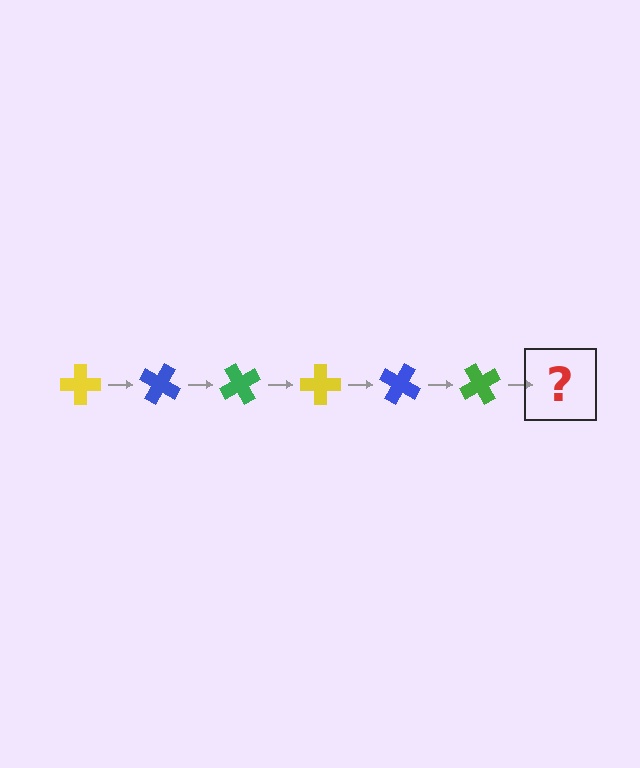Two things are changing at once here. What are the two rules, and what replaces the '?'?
The two rules are that it rotates 30 degrees each step and the color cycles through yellow, blue, and green. The '?' should be a yellow cross, rotated 180 degrees from the start.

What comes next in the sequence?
The next element should be a yellow cross, rotated 180 degrees from the start.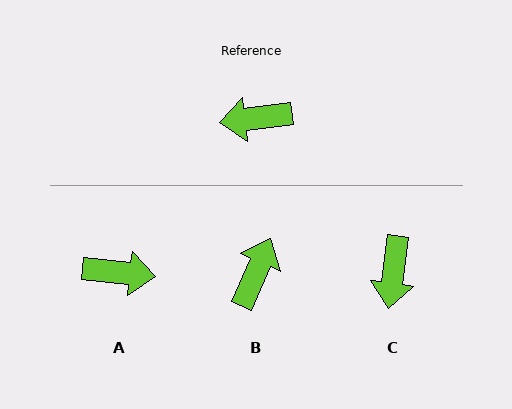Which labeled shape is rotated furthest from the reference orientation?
A, about 167 degrees away.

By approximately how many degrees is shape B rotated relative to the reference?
Approximately 121 degrees clockwise.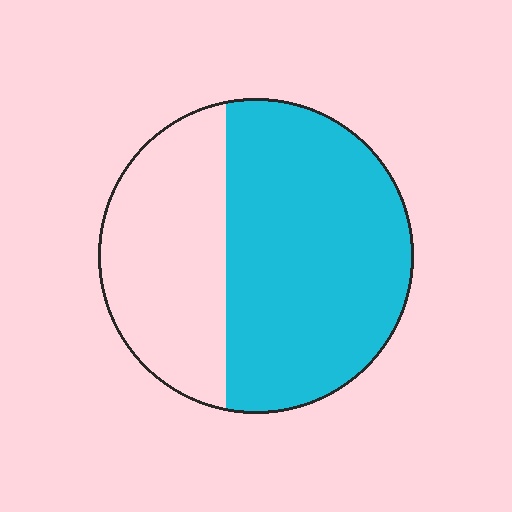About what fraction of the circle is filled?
About five eighths (5/8).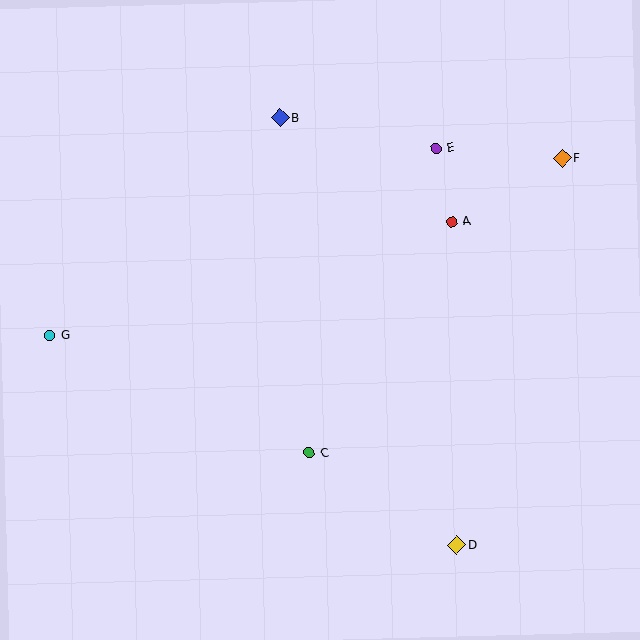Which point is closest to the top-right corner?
Point F is closest to the top-right corner.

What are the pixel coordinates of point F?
Point F is at (562, 159).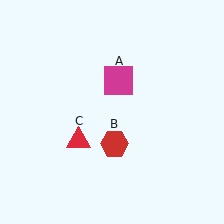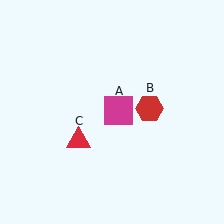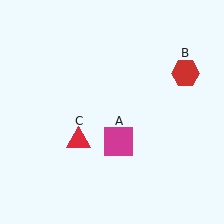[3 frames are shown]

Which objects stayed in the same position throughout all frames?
Red triangle (object C) remained stationary.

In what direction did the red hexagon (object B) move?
The red hexagon (object B) moved up and to the right.